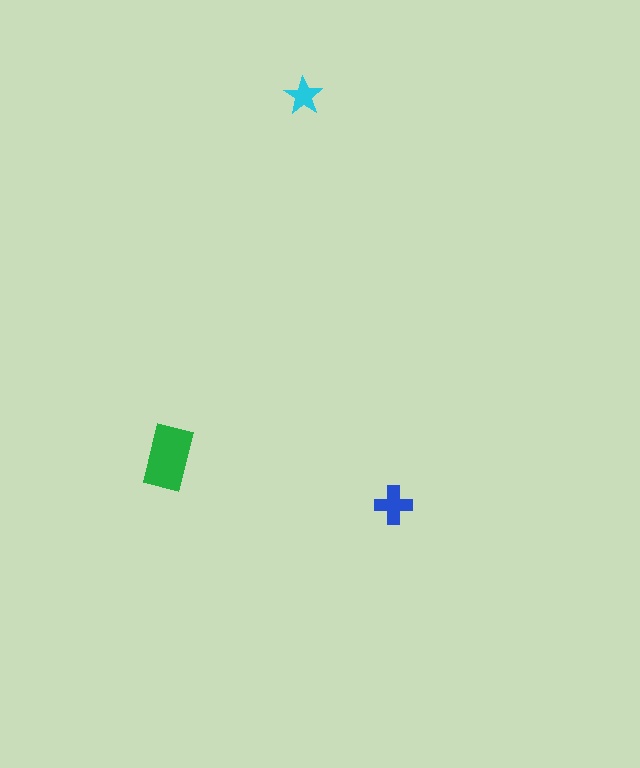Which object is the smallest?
The cyan star.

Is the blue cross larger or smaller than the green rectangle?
Smaller.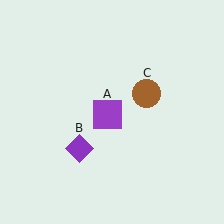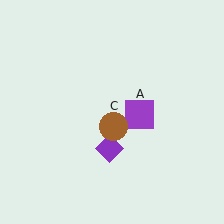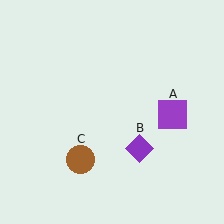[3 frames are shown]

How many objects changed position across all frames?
3 objects changed position: purple square (object A), purple diamond (object B), brown circle (object C).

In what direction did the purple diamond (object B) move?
The purple diamond (object B) moved right.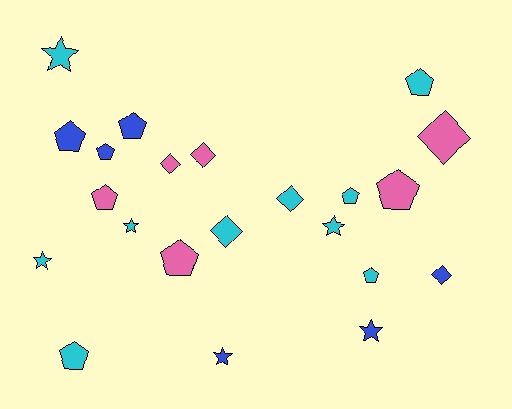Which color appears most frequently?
Cyan, with 10 objects.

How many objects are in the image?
There are 22 objects.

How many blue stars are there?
There are 2 blue stars.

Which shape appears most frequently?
Pentagon, with 10 objects.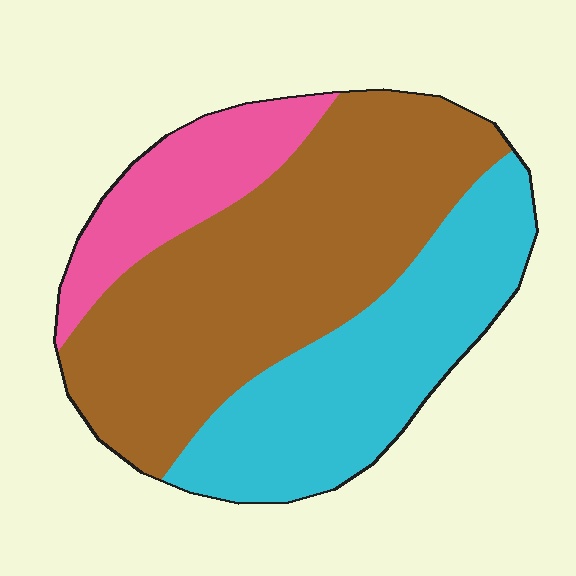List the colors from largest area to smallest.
From largest to smallest: brown, cyan, pink.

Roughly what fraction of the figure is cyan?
Cyan covers 33% of the figure.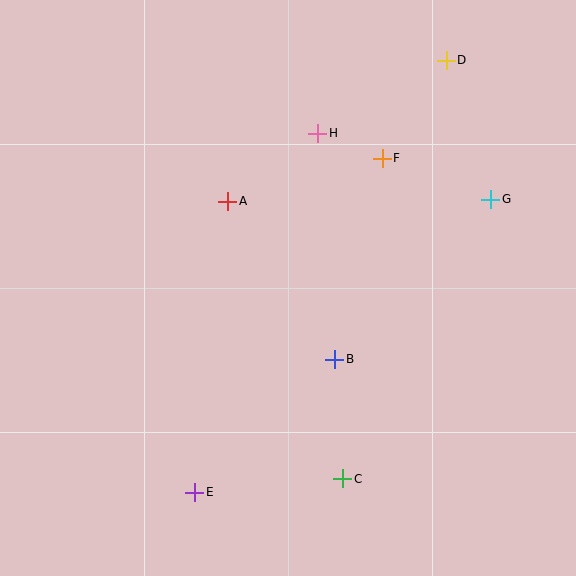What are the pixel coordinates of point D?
Point D is at (446, 60).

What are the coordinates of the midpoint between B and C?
The midpoint between B and C is at (339, 419).